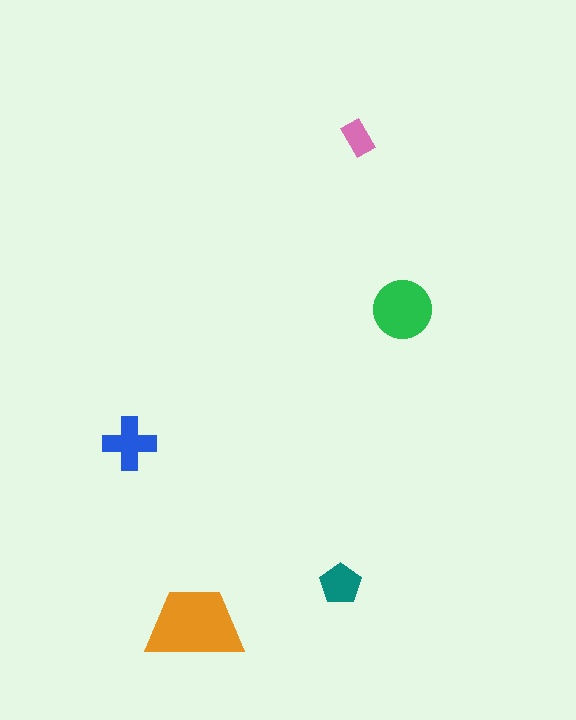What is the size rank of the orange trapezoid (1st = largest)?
1st.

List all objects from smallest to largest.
The pink rectangle, the teal pentagon, the blue cross, the green circle, the orange trapezoid.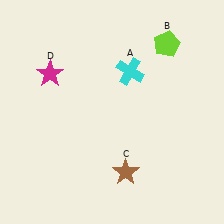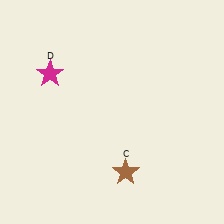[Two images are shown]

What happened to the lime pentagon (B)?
The lime pentagon (B) was removed in Image 2. It was in the top-right area of Image 1.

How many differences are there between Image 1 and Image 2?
There are 2 differences between the two images.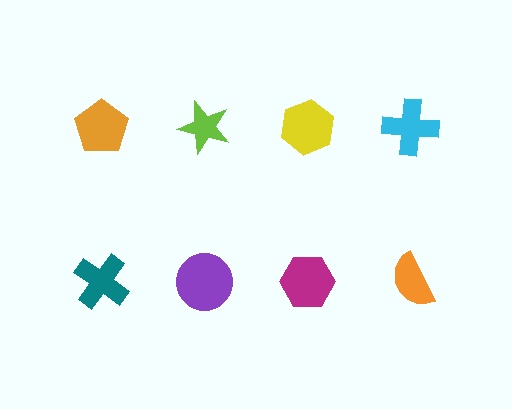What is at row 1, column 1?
An orange pentagon.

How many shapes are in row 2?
4 shapes.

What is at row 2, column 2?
A purple circle.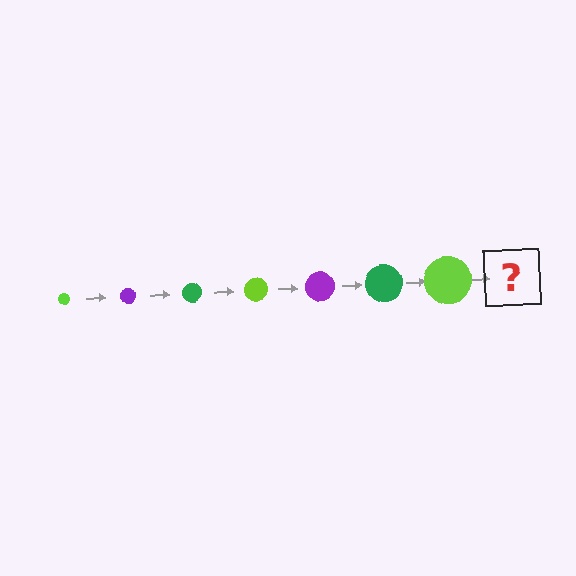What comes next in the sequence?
The next element should be a purple circle, larger than the previous one.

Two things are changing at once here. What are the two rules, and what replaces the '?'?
The two rules are that the circle grows larger each step and the color cycles through lime, purple, and green. The '?' should be a purple circle, larger than the previous one.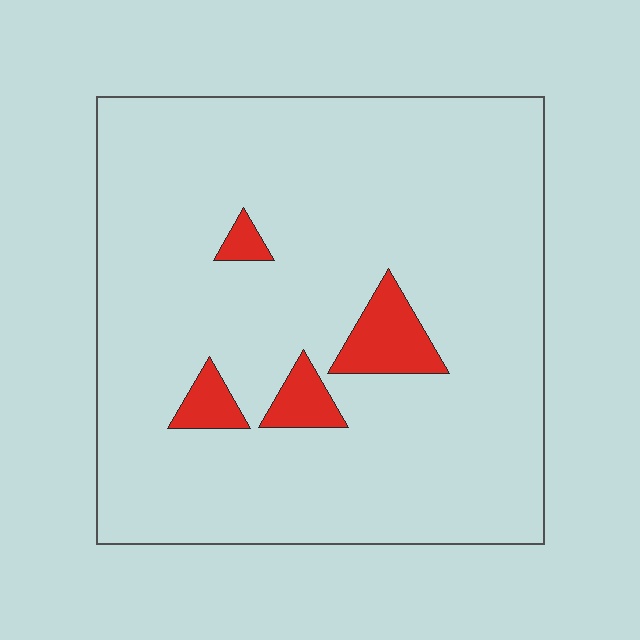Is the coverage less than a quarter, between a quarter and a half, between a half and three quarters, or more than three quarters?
Less than a quarter.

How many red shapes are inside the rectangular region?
4.